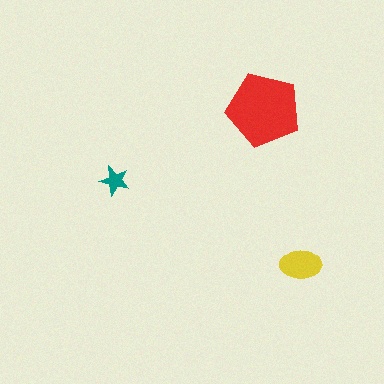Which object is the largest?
The red pentagon.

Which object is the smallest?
The teal star.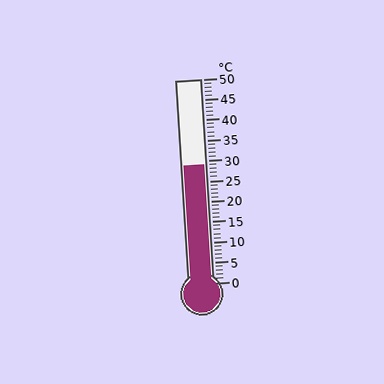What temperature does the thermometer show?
The thermometer shows approximately 29°C.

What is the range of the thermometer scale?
The thermometer scale ranges from 0°C to 50°C.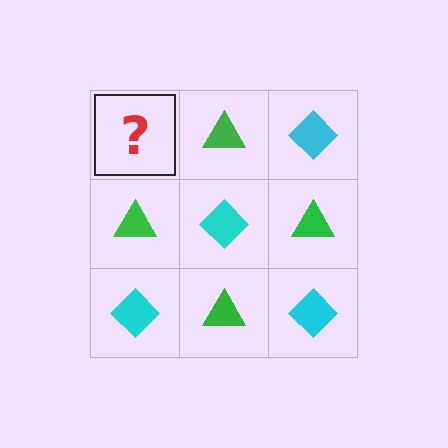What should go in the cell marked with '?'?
The missing cell should contain a cyan diamond.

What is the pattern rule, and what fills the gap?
The rule is that it alternates cyan diamond and green triangle in a checkerboard pattern. The gap should be filled with a cyan diamond.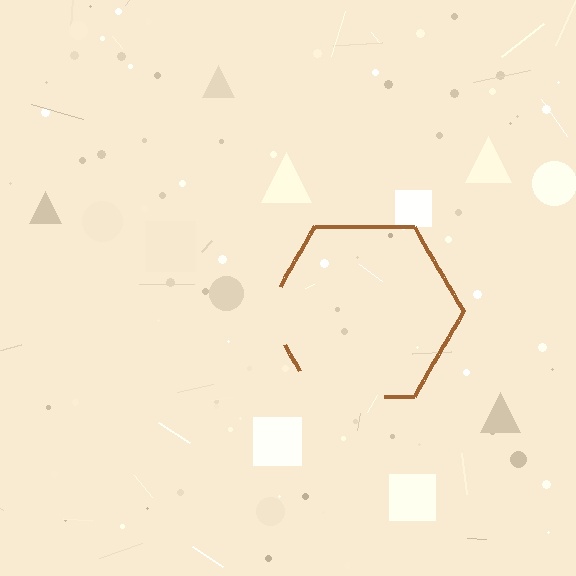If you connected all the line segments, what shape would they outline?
They would outline a hexagon.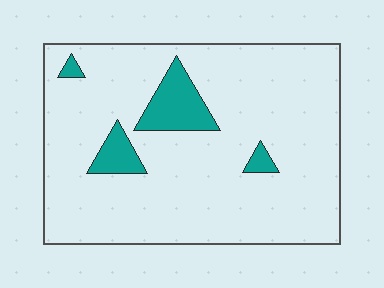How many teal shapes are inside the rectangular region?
4.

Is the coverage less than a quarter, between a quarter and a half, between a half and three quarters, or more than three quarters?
Less than a quarter.